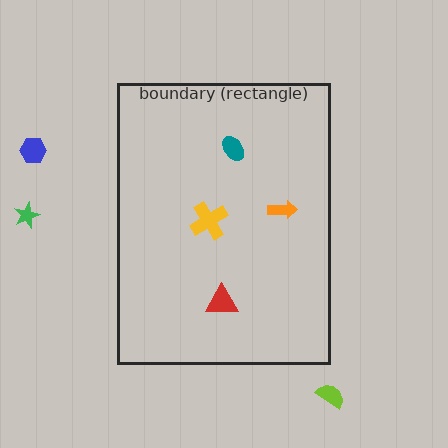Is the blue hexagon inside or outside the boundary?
Outside.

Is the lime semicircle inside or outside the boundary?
Outside.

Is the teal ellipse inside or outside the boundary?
Inside.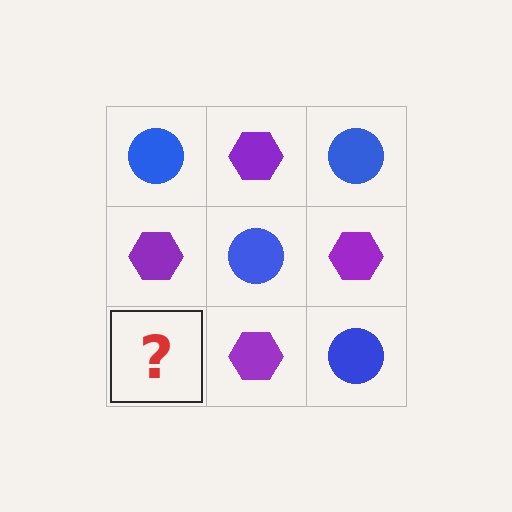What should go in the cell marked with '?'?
The missing cell should contain a blue circle.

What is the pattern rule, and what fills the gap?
The rule is that it alternates blue circle and purple hexagon in a checkerboard pattern. The gap should be filled with a blue circle.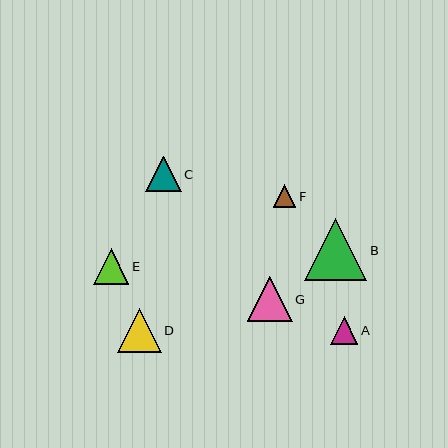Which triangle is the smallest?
Triangle F is the smallest with a size of approximately 23 pixels.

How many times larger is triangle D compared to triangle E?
Triangle D is approximately 1.2 times the size of triangle E.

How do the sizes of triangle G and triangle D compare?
Triangle G and triangle D are approximately the same size.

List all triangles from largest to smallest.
From largest to smallest: B, G, D, E, C, A, F.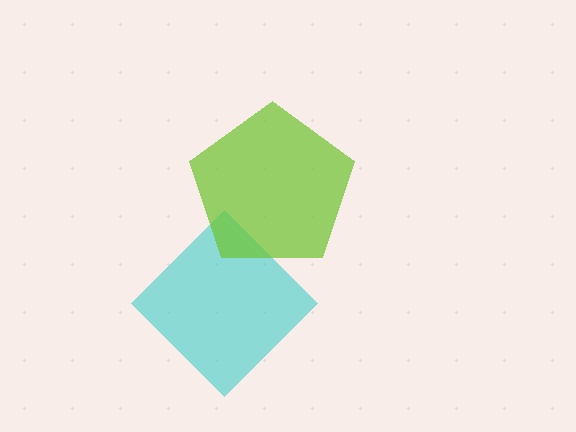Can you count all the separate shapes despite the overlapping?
Yes, there are 2 separate shapes.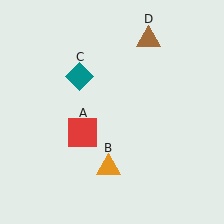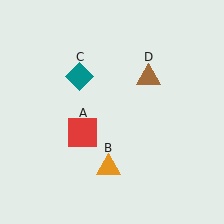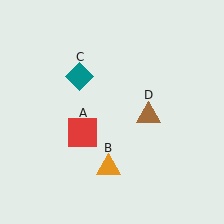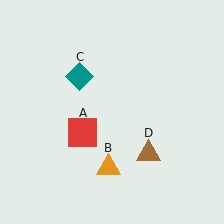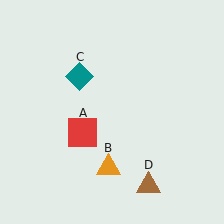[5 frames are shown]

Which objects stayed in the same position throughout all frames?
Red square (object A) and orange triangle (object B) and teal diamond (object C) remained stationary.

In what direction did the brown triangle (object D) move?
The brown triangle (object D) moved down.